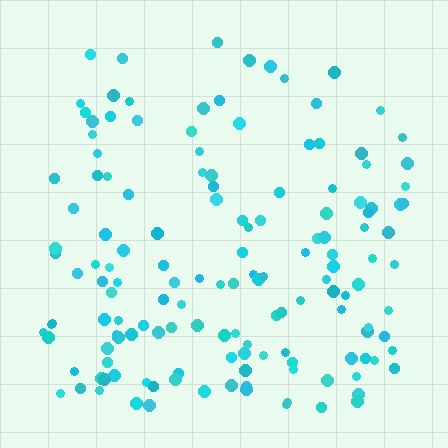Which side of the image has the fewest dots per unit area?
The top.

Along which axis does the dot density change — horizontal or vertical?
Vertical.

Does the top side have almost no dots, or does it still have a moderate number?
Still a moderate number, just noticeably fewer than the bottom.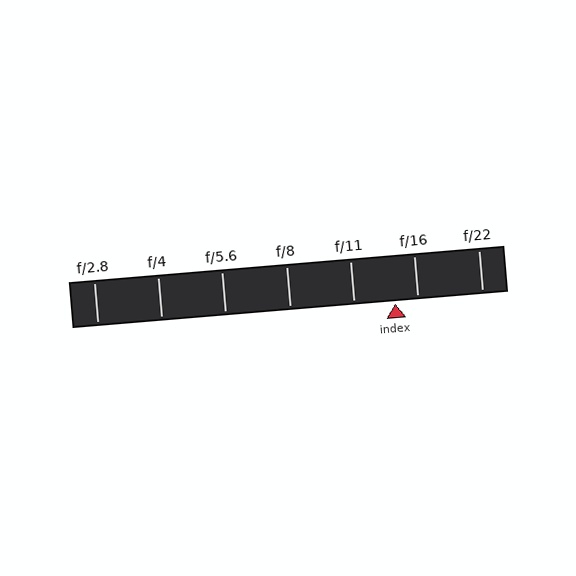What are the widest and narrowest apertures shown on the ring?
The widest aperture shown is f/2.8 and the narrowest is f/22.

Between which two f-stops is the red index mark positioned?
The index mark is between f/11 and f/16.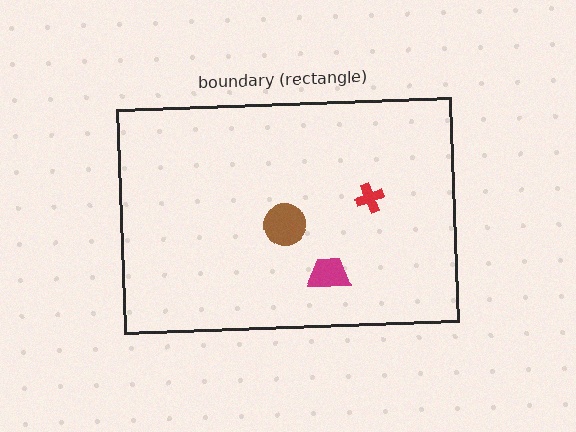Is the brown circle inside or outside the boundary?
Inside.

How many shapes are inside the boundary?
3 inside, 0 outside.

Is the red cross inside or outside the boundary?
Inside.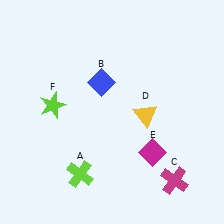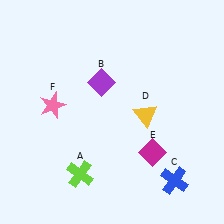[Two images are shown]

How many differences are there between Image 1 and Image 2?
There are 3 differences between the two images.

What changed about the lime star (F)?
In Image 1, F is lime. In Image 2, it changed to pink.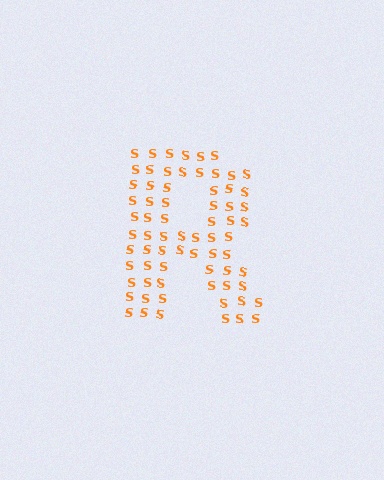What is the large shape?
The large shape is the letter R.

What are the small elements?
The small elements are letter S's.